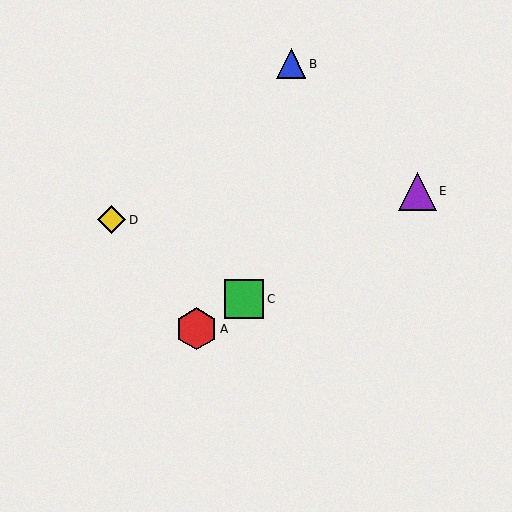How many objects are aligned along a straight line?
3 objects (A, C, E) are aligned along a straight line.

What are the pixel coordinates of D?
Object D is at (112, 220).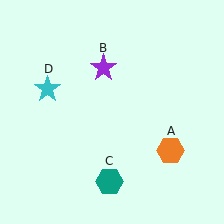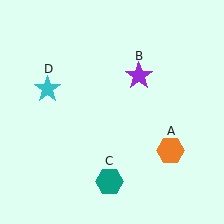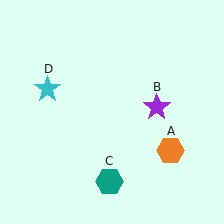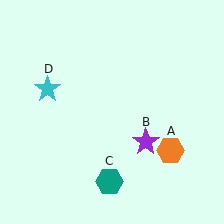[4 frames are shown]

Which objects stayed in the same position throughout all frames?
Orange hexagon (object A) and teal hexagon (object C) and cyan star (object D) remained stationary.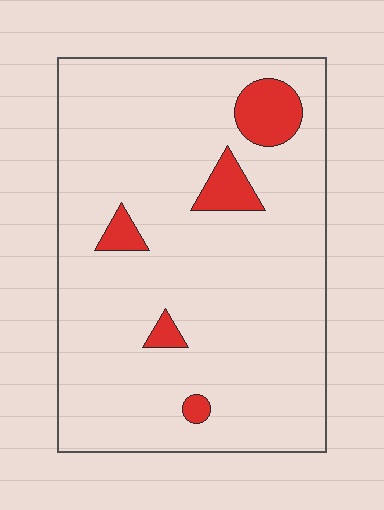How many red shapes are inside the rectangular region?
5.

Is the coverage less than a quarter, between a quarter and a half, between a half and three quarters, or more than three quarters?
Less than a quarter.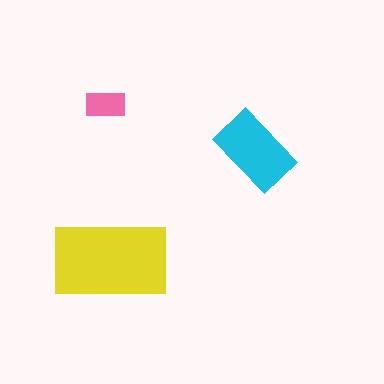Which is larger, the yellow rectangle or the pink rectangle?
The yellow one.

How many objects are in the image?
There are 3 objects in the image.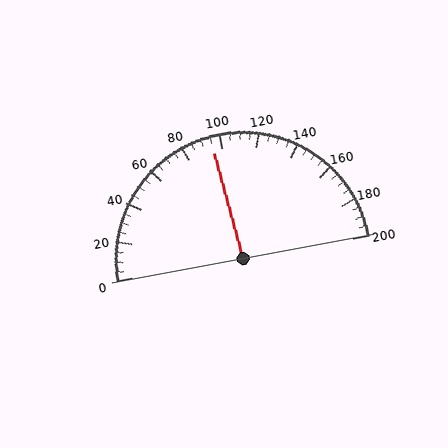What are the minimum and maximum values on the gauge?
The gauge ranges from 0 to 200.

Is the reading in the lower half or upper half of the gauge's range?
The reading is in the lower half of the range (0 to 200).